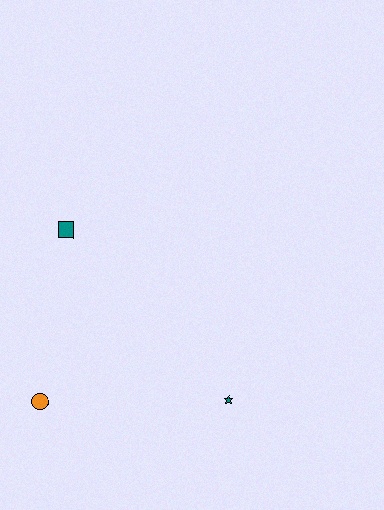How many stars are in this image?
There is 1 star.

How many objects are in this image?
There are 3 objects.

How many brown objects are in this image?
There are no brown objects.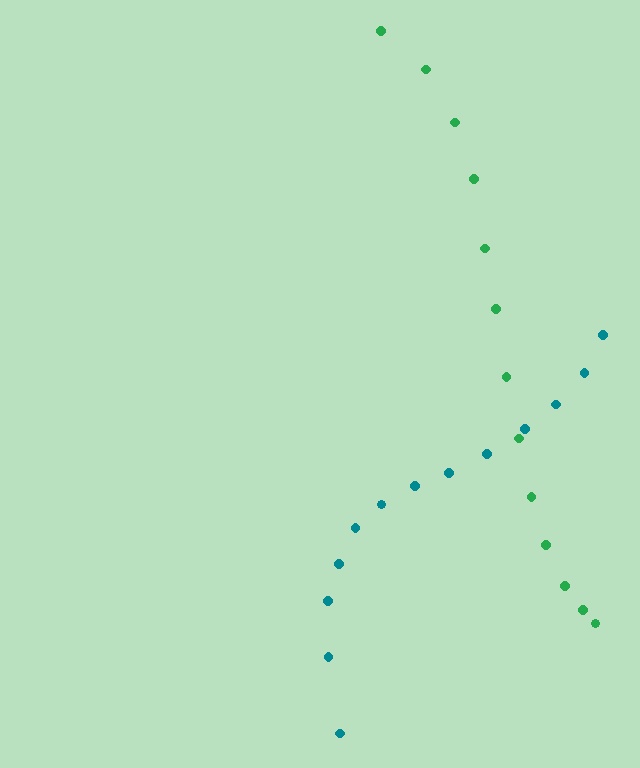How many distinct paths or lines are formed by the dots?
There are 2 distinct paths.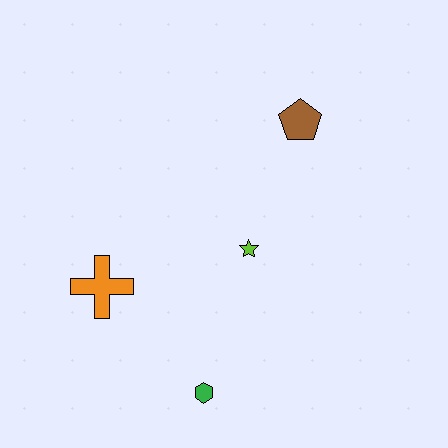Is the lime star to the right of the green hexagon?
Yes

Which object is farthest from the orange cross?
The brown pentagon is farthest from the orange cross.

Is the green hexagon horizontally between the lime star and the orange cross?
Yes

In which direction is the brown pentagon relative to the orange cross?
The brown pentagon is to the right of the orange cross.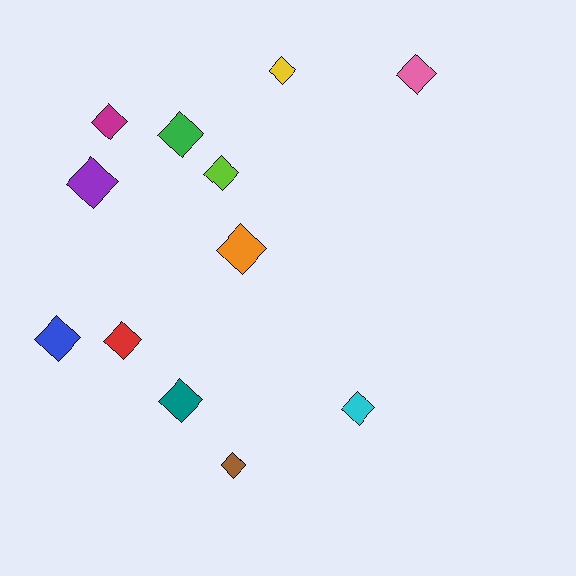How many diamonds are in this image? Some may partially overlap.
There are 12 diamonds.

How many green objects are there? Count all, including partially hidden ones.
There is 1 green object.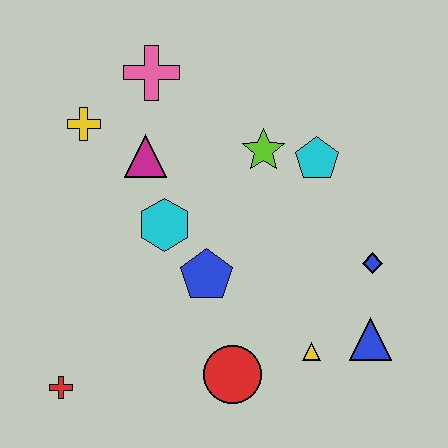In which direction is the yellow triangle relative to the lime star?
The yellow triangle is below the lime star.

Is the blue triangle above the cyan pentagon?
No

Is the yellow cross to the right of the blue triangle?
No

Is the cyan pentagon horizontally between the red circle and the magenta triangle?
No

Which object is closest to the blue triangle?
The yellow triangle is closest to the blue triangle.